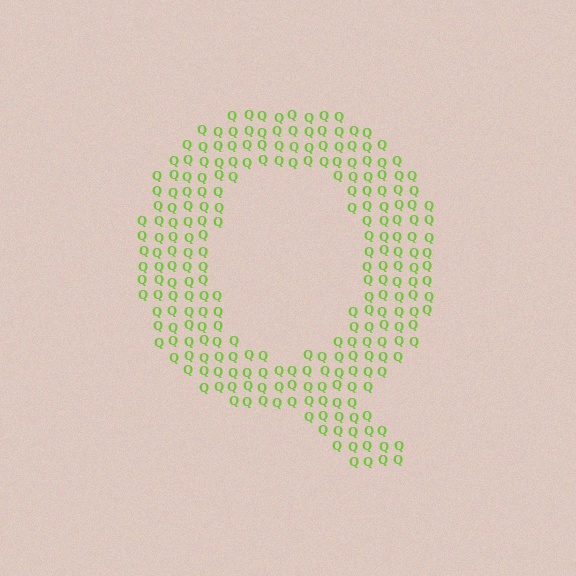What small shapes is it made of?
It is made of small letter Q's.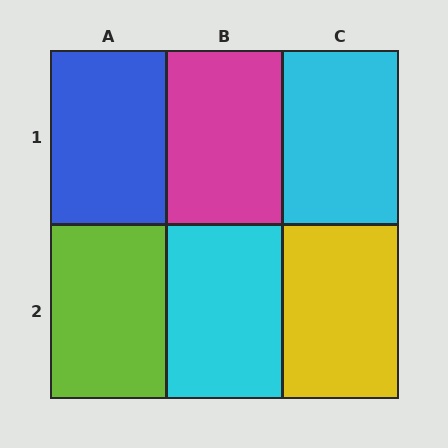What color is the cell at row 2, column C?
Yellow.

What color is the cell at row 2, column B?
Cyan.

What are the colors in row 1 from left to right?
Blue, magenta, cyan.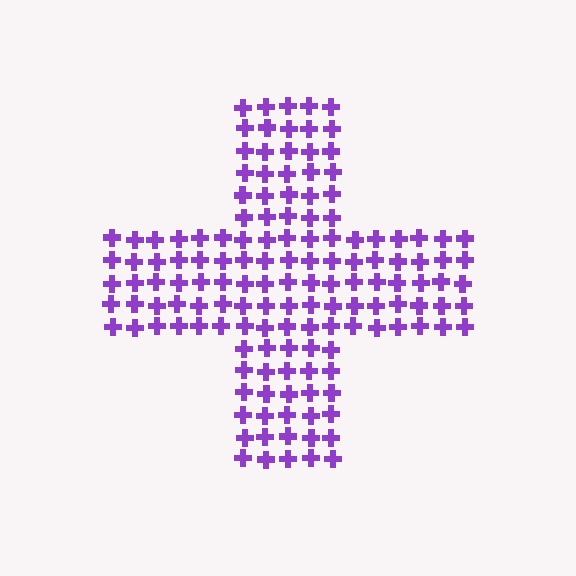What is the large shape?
The large shape is a cross.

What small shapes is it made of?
It is made of small crosses.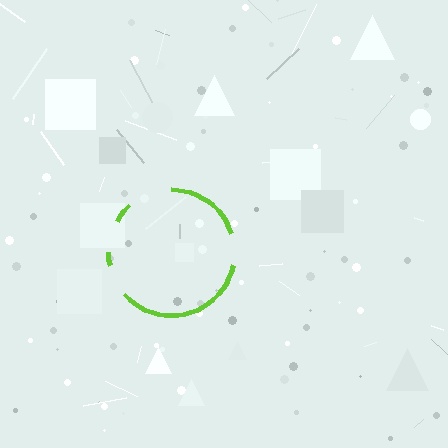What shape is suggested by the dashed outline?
The dashed outline suggests a circle.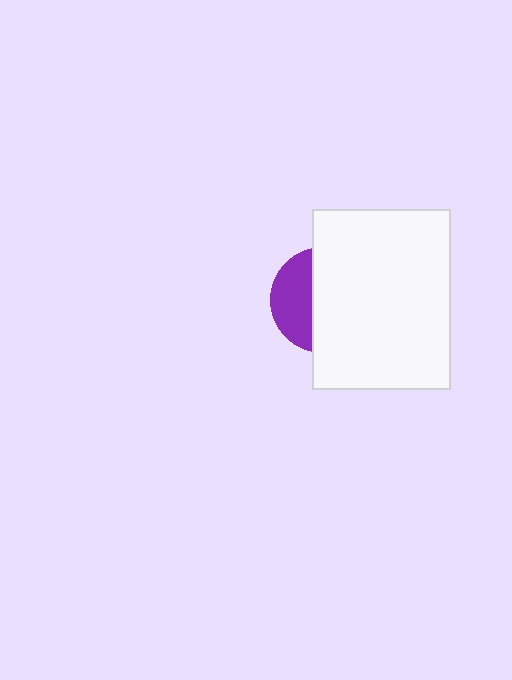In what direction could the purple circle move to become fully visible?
The purple circle could move left. That would shift it out from behind the white rectangle entirely.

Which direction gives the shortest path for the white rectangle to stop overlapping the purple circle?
Moving right gives the shortest separation.